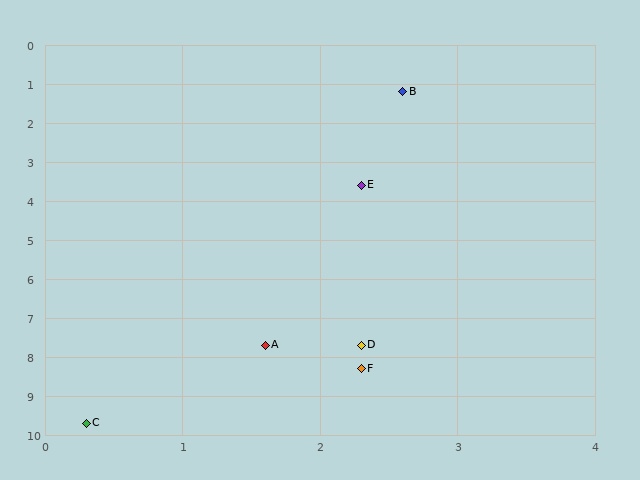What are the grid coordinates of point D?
Point D is at approximately (2.3, 7.7).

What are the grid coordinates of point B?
Point B is at approximately (2.6, 1.2).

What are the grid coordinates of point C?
Point C is at approximately (0.3, 9.7).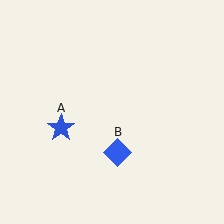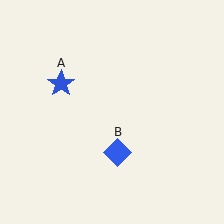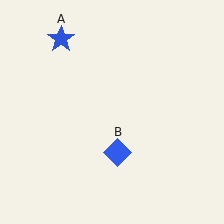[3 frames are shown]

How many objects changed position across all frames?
1 object changed position: blue star (object A).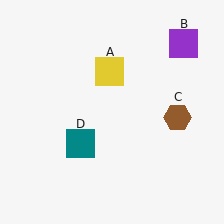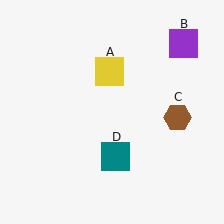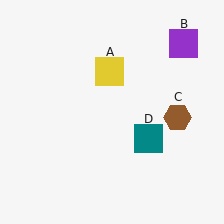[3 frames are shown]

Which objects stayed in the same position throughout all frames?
Yellow square (object A) and purple square (object B) and brown hexagon (object C) remained stationary.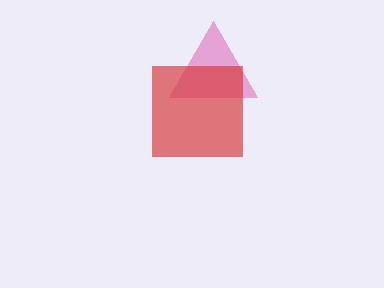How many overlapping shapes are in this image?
There are 2 overlapping shapes in the image.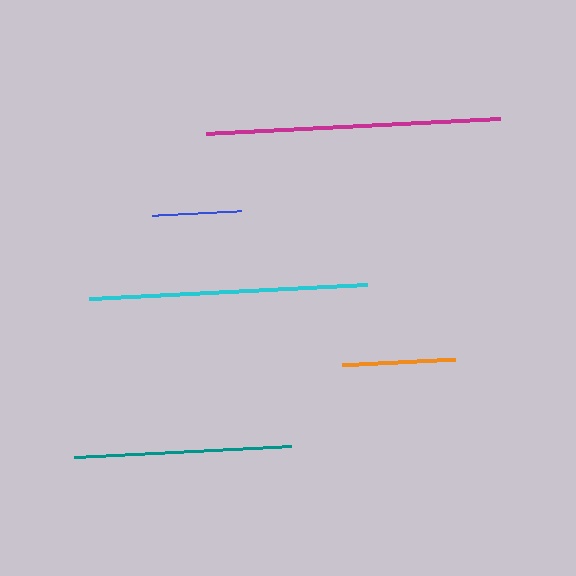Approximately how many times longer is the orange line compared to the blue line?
The orange line is approximately 1.3 times the length of the blue line.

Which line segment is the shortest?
The blue line is the shortest at approximately 89 pixels.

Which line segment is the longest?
The magenta line is the longest at approximately 294 pixels.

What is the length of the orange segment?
The orange segment is approximately 113 pixels long.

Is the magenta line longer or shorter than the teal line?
The magenta line is longer than the teal line.